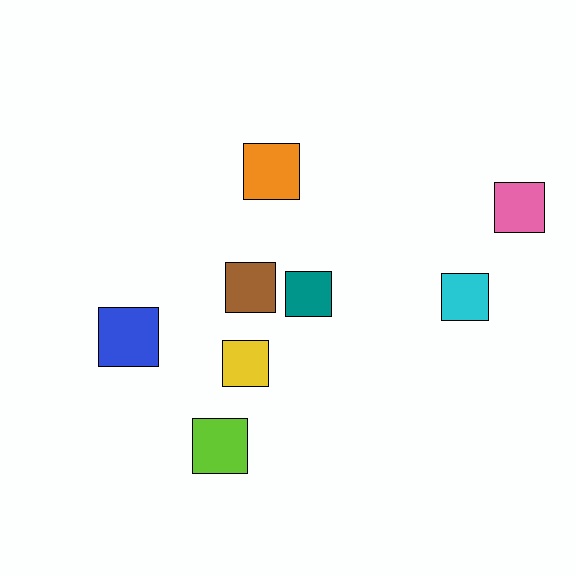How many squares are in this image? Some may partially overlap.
There are 8 squares.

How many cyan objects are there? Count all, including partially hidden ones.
There is 1 cyan object.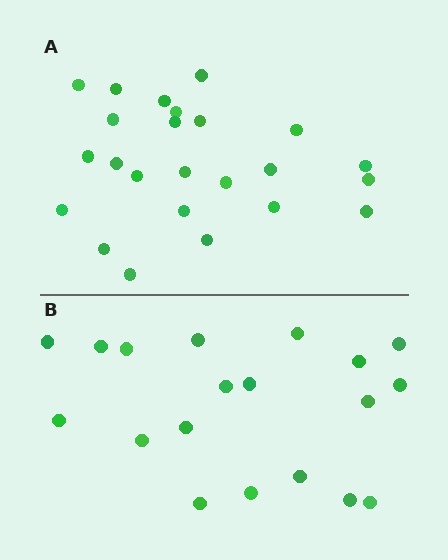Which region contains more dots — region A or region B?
Region A (the top region) has more dots.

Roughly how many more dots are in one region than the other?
Region A has about 5 more dots than region B.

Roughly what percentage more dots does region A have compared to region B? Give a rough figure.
About 25% more.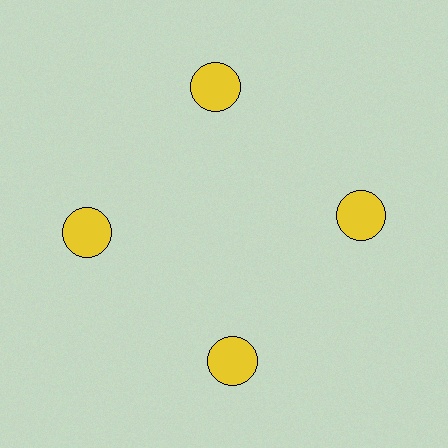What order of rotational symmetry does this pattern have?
This pattern has 4-fold rotational symmetry.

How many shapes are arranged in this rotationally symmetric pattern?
There are 4 shapes, arranged in 4 groups of 1.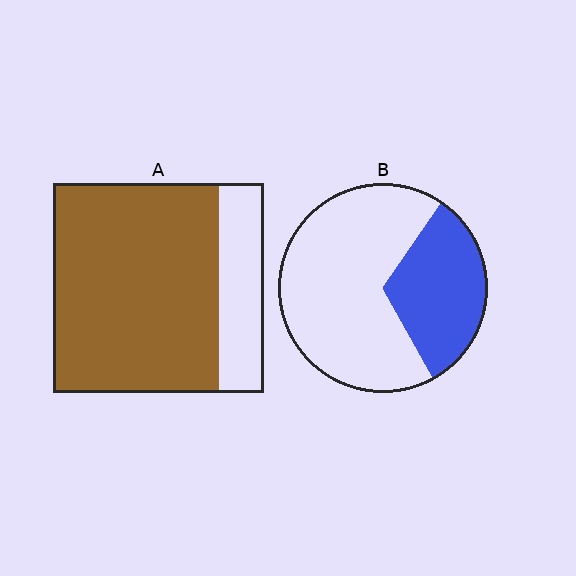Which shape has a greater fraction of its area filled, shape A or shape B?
Shape A.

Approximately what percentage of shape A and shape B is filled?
A is approximately 80% and B is approximately 35%.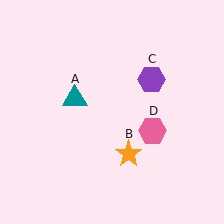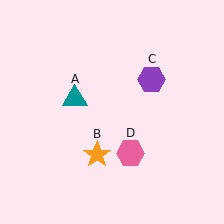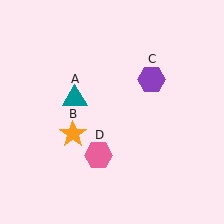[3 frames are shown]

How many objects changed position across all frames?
2 objects changed position: orange star (object B), pink hexagon (object D).